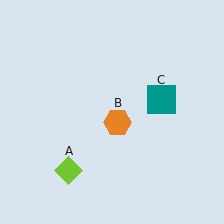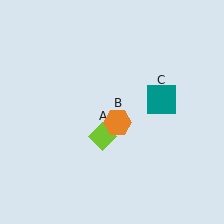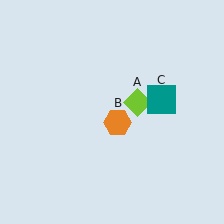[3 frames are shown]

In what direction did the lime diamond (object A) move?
The lime diamond (object A) moved up and to the right.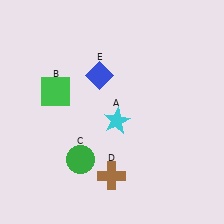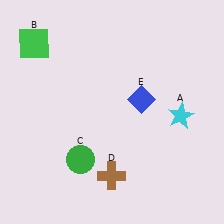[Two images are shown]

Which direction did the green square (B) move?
The green square (B) moved up.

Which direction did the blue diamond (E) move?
The blue diamond (E) moved right.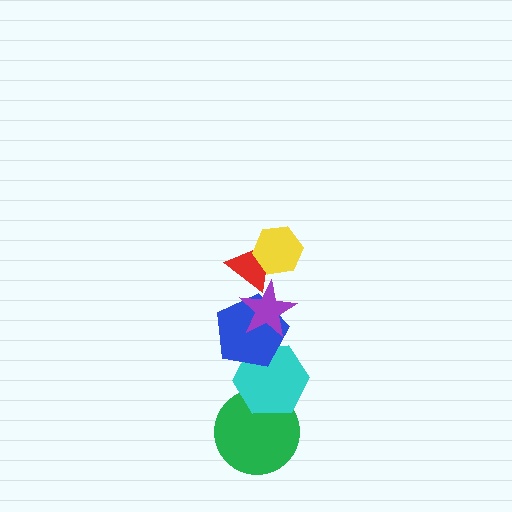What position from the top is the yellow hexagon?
The yellow hexagon is 1st from the top.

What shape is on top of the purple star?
The red triangle is on top of the purple star.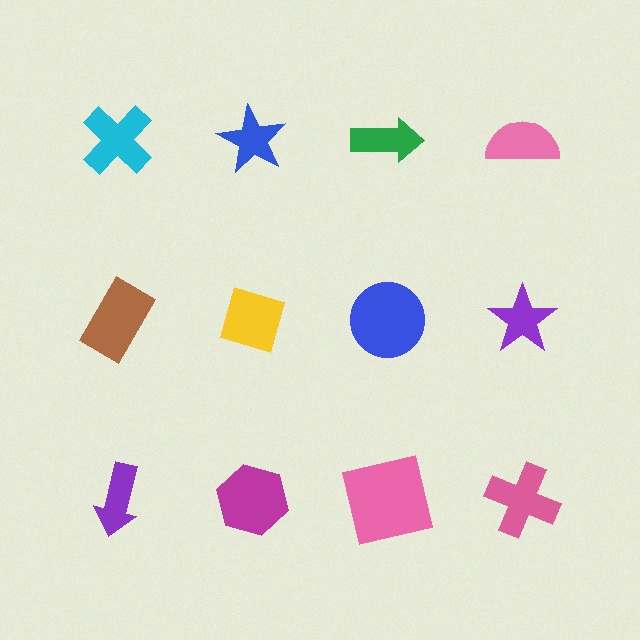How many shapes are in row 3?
4 shapes.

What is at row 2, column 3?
A blue circle.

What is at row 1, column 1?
A cyan cross.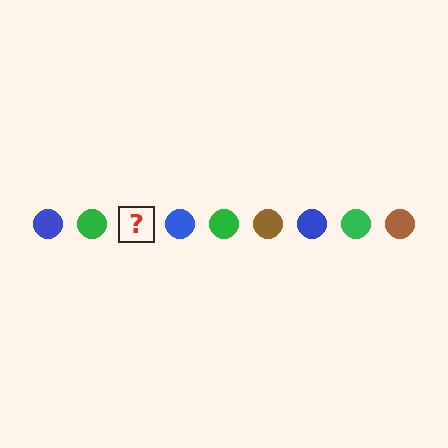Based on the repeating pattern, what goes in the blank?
The blank should be a brown circle.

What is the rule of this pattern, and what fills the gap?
The rule is that the pattern cycles through blue, green, brown circles. The gap should be filled with a brown circle.